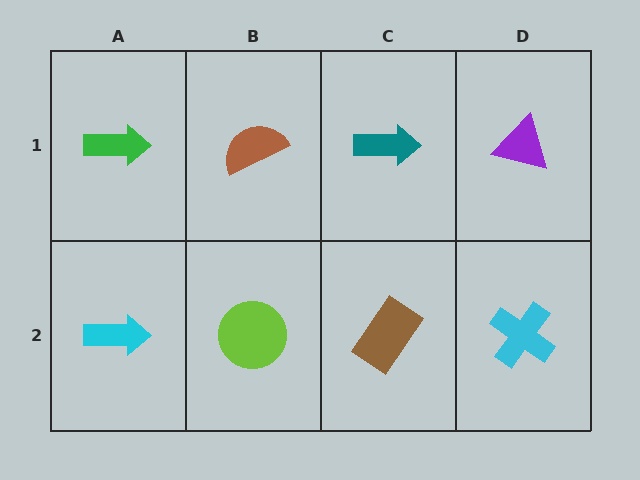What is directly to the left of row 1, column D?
A teal arrow.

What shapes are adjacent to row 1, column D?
A cyan cross (row 2, column D), a teal arrow (row 1, column C).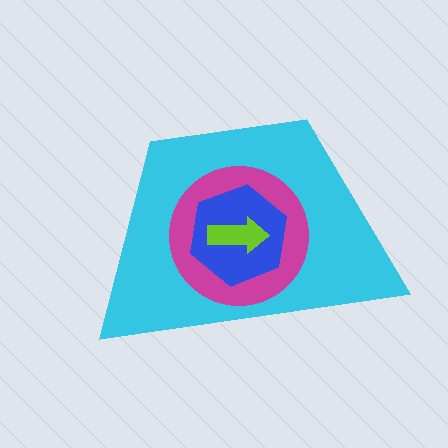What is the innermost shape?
The lime arrow.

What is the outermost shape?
The cyan trapezoid.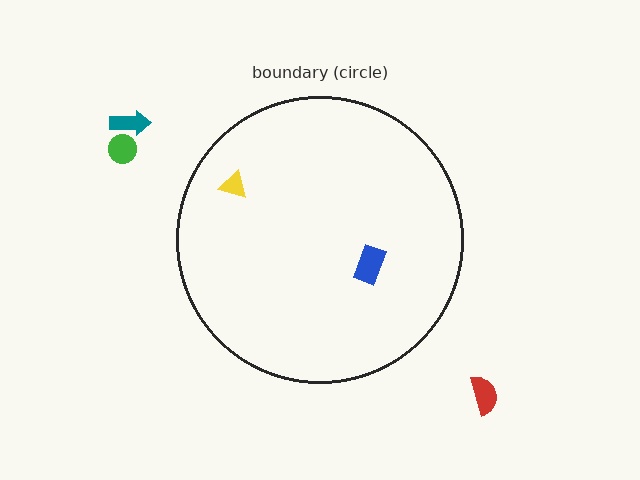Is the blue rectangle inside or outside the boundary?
Inside.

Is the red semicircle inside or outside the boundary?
Outside.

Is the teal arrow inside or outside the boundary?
Outside.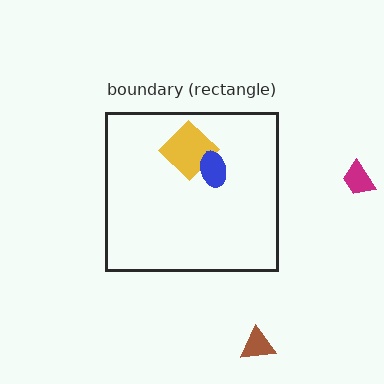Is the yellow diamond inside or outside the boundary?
Inside.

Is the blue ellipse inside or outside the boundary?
Inside.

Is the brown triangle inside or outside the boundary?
Outside.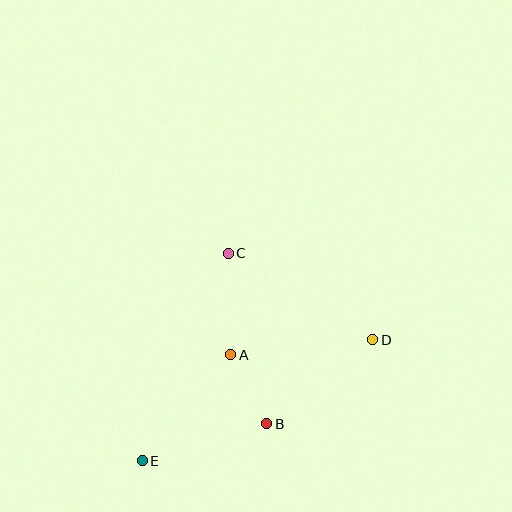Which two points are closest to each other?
Points A and B are closest to each other.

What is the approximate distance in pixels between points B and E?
The distance between B and E is approximately 129 pixels.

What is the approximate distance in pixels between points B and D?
The distance between B and D is approximately 135 pixels.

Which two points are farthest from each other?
Points D and E are farthest from each other.